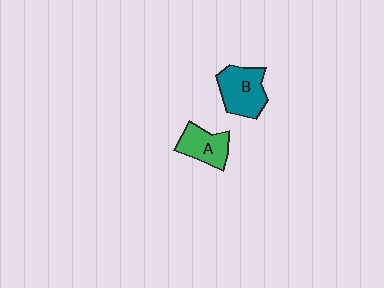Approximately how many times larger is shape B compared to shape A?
Approximately 1.3 times.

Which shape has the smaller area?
Shape A (green).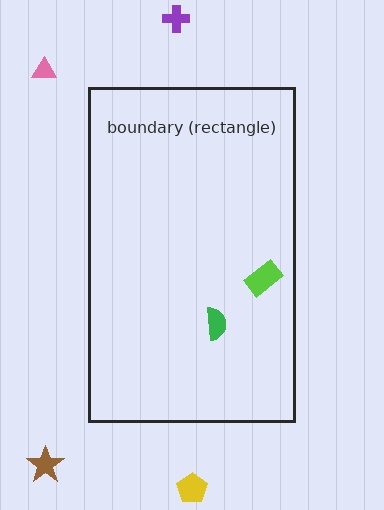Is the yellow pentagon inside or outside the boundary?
Outside.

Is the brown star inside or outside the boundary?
Outside.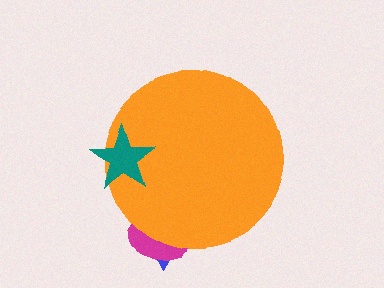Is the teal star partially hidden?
No, the teal star is fully visible.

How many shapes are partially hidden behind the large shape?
2 shapes are partially hidden.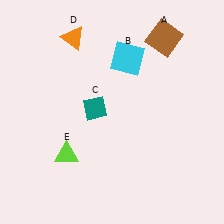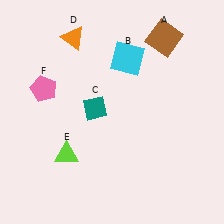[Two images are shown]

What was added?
A pink pentagon (F) was added in Image 2.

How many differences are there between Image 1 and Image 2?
There is 1 difference between the two images.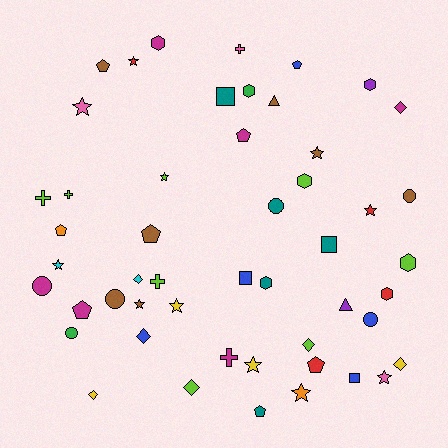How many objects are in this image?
There are 50 objects.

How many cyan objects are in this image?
There are 2 cyan objects.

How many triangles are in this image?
There are 2 triangles.